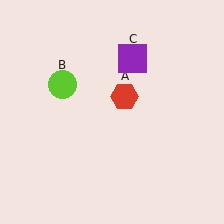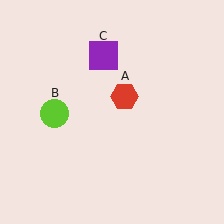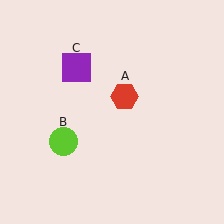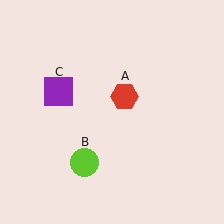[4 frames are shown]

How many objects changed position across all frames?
2 objects changed position: lime circle (object B), purple square (object C).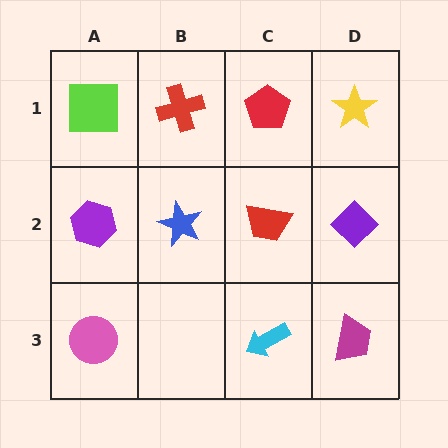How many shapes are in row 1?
4 shapes.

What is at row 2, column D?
A purple diamond.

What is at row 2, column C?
A red trapezoid.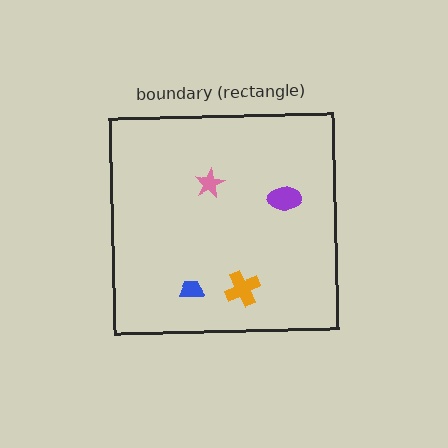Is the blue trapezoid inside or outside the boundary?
Inside.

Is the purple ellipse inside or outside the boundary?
Inside.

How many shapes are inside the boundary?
4 inside, 0 outside.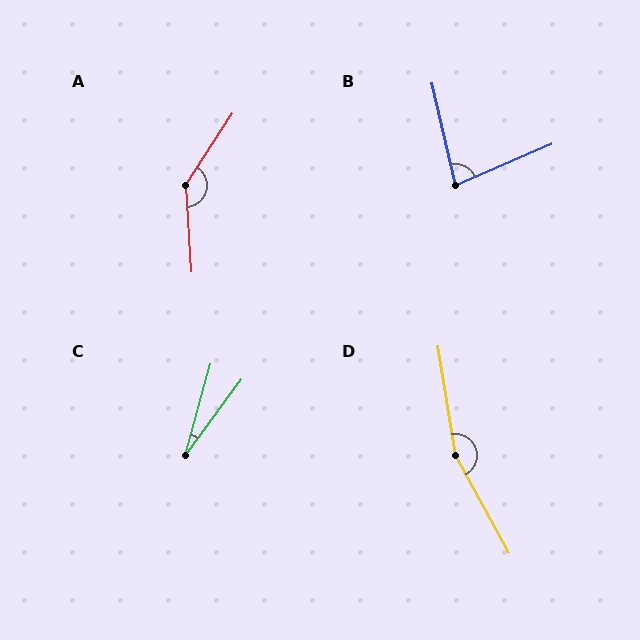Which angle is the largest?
D, at approximately 160 degrees.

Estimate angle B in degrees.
Approximately 80 degrees.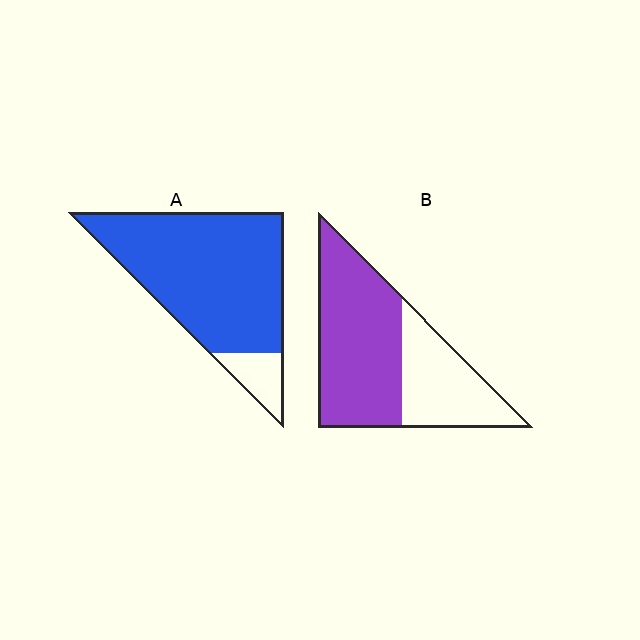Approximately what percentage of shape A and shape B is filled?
A is approximately 90% and B is approximately 65%.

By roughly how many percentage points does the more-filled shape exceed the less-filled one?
By roughly 25 percentage points (A over B).